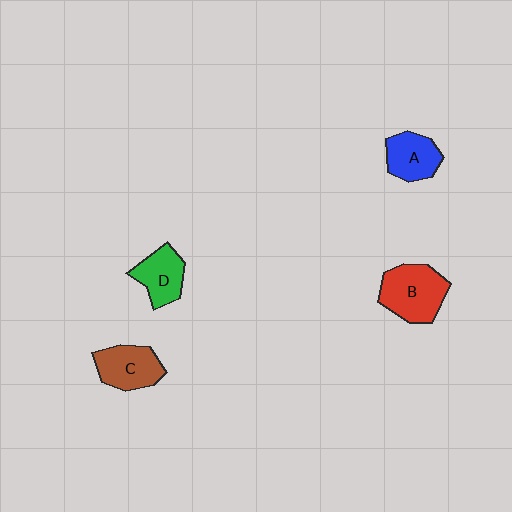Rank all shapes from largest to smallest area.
From largest to smallest: B (red), C (brown), A (blue), D (green).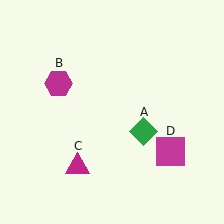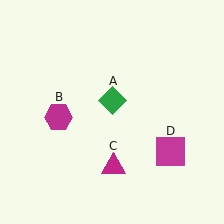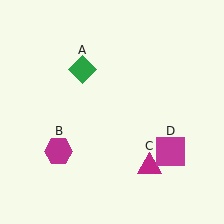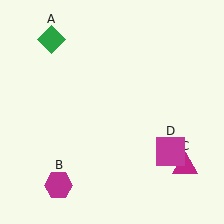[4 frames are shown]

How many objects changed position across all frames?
3 objects changed position: green diamond (object A), magenta hexagon (object B), magenta triangle (object C).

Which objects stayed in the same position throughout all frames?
Magenta square (object D) remained stationary.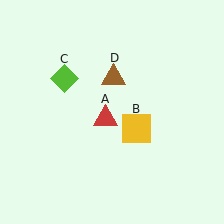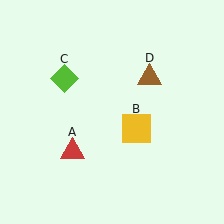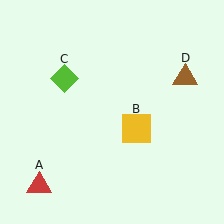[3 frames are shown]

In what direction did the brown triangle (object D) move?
The brown triangle (object D) moved right.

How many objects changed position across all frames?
2 objects changed position: red triangle (object A), brown triangle (object D).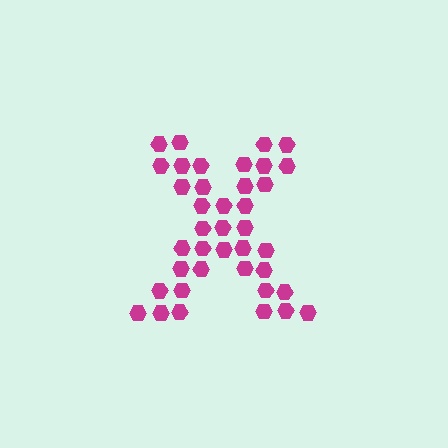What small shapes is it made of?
It is made of small hexagons.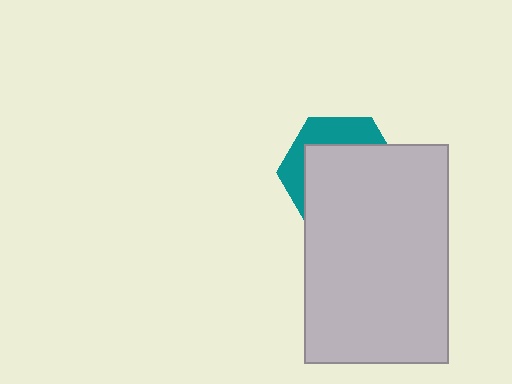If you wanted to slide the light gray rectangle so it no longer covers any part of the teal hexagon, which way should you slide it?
Slide it down — that is the most direct way to separate the two shapes.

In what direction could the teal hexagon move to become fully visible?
The teal hexagon could move up. That would shift it out from behind the light gray rectangle entirely.